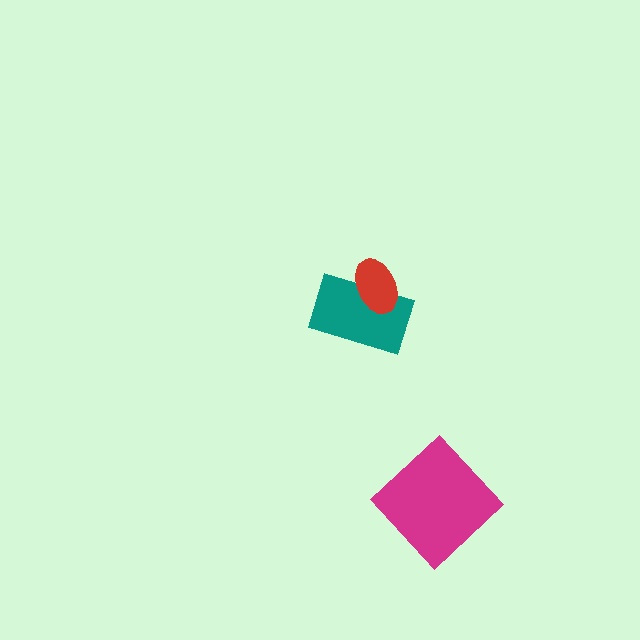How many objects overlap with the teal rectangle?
1 object overlaps with the teal rectangle.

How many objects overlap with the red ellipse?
1 object overlaps with the red ellipse.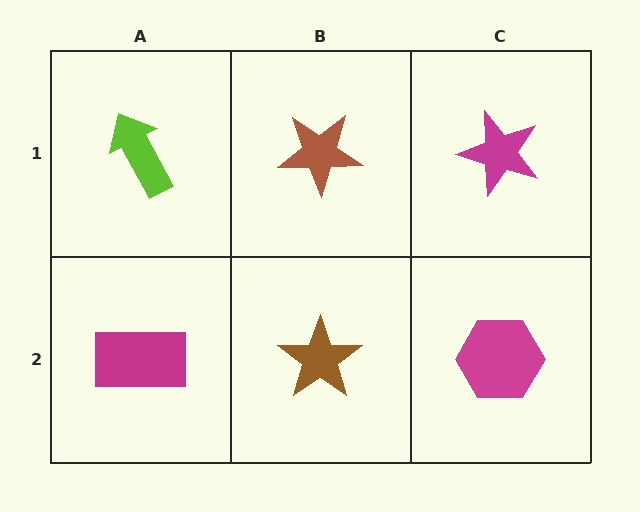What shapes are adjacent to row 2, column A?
A lime arrow (row 1, column A), a brown star (row 2, column B).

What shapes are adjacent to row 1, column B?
A brown star (row 2, column B), a lime arrow (row 1, column A), a magenta star (row 1, column C).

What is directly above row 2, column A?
A lime arrow.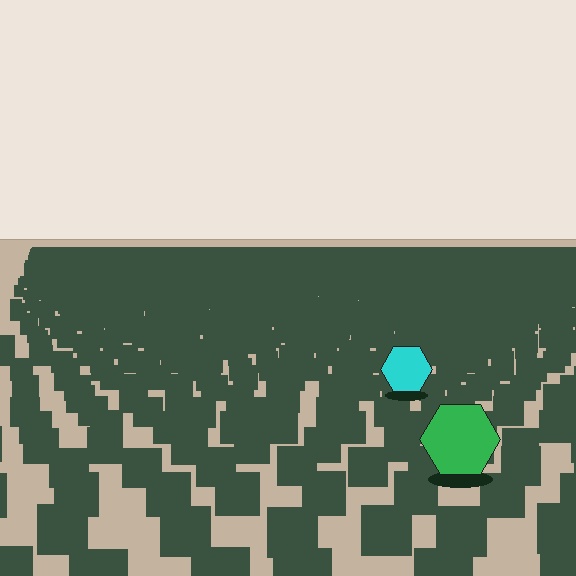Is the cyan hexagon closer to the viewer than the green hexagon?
No. The green hexagon is closer — you can tell from the texture gradient: the ground texture is coarser near it.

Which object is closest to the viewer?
The green hexagon is closest. The texture marks near it are larger and more spread out.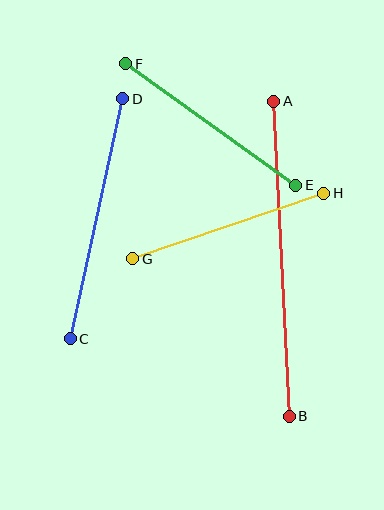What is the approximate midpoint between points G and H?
The midpoint is at approximately (228, 226) pixels.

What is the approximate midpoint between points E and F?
The midpoint is at approximately (211, 125) pixels.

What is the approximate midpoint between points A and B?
The midpoint is at approximately (282, 259) pixels.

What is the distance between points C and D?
The distance is approximately 246 pixels.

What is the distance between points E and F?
The distance is approximately 209 pixels.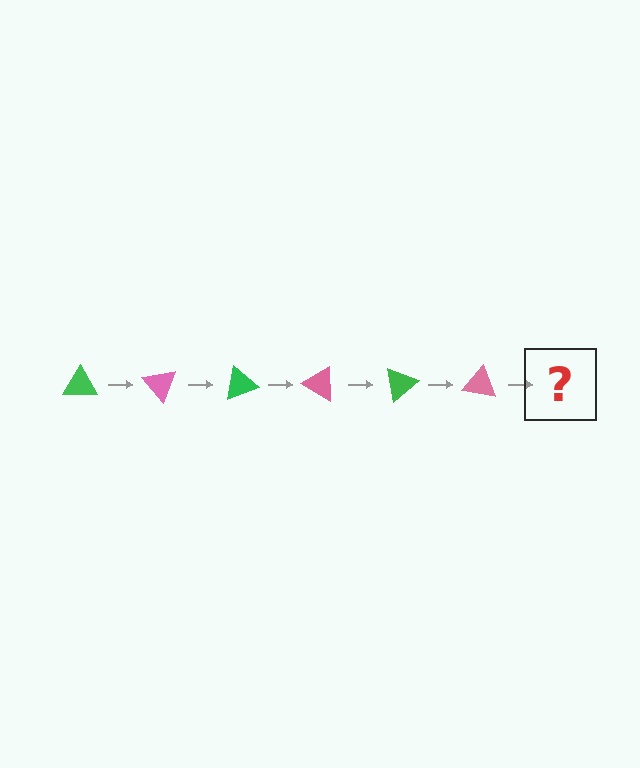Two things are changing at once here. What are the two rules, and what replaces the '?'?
The two rules are that it rotates 50 degrees each step and the color cycles through green and pink. The '?' should be a green triangle, rotated 300 degrees from the start.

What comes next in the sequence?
The next element should be a green triangle, rotated 300 degrees from the start.